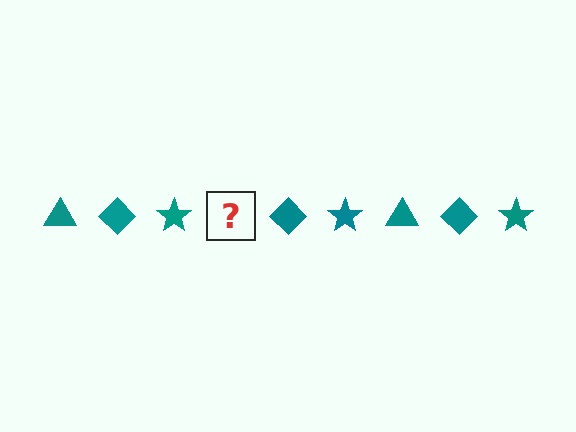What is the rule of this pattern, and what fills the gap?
The rule is that the pattern cycles through triangle, diamond, star shapes in teal. The gap should be filled with a teal triangle.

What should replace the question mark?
The question mark should be replaced with a teal triangle.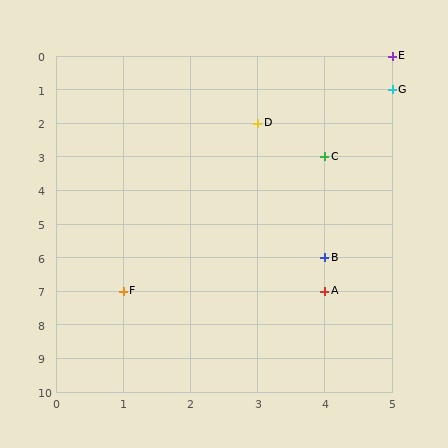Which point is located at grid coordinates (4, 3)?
Point C is at (4, 3).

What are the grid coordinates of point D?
Point D is at grid coordinates (3, 2).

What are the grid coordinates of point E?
Point E is at grid coordinates (5, 0).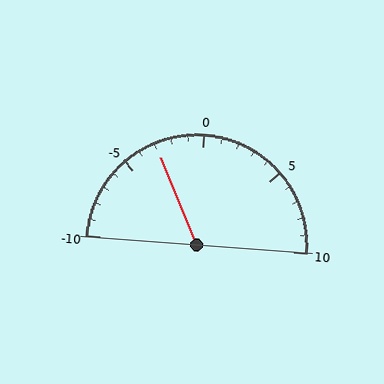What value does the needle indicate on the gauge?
The needle indicates approximately -3.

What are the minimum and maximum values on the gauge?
The gauge ranges from -10 to 10.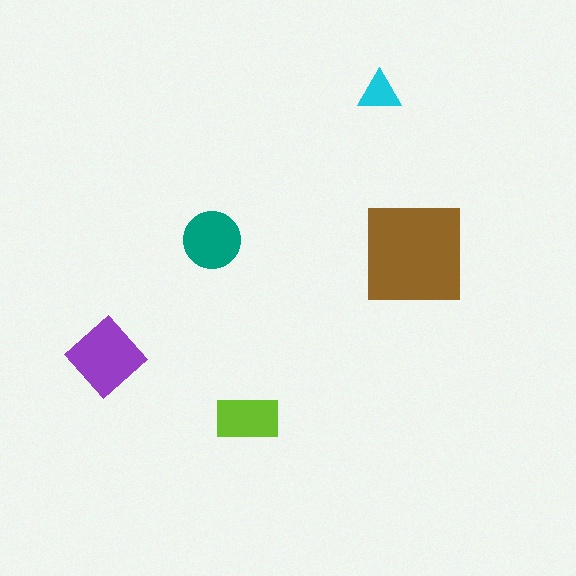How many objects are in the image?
There are 5 objects in the image.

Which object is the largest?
The brown square.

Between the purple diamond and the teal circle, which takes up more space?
The purple diamond.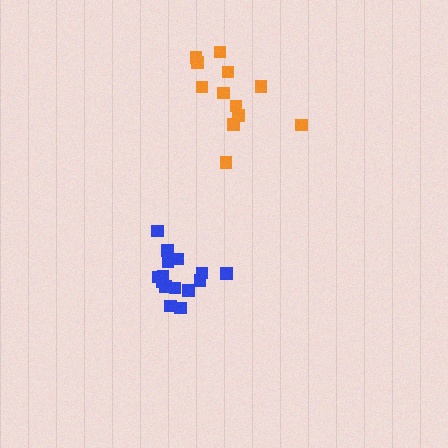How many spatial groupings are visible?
There are 2 spatial groupings.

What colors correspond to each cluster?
The clusters are colored: orange, blue.